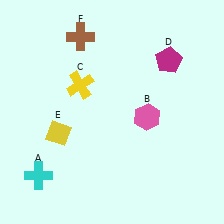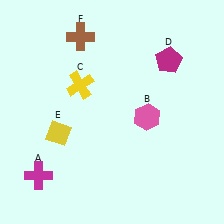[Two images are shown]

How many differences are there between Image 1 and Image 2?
There is 1 difference between the two images.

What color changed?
The cross (A) changed from cyan in Image 1 to magenta in Image 2.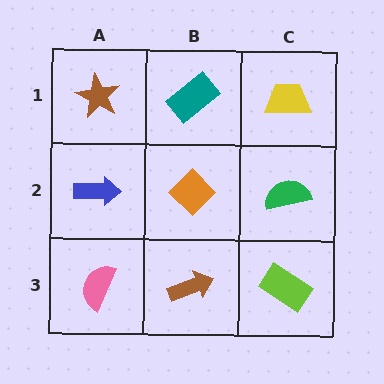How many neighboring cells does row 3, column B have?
3.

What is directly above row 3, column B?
An orange diamond.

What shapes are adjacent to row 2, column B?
A teal rectangle (row 1, column B), a brown arrow (row 3, column B), a blue arrow (row 2, column A), a green semicircle (row 2, column C).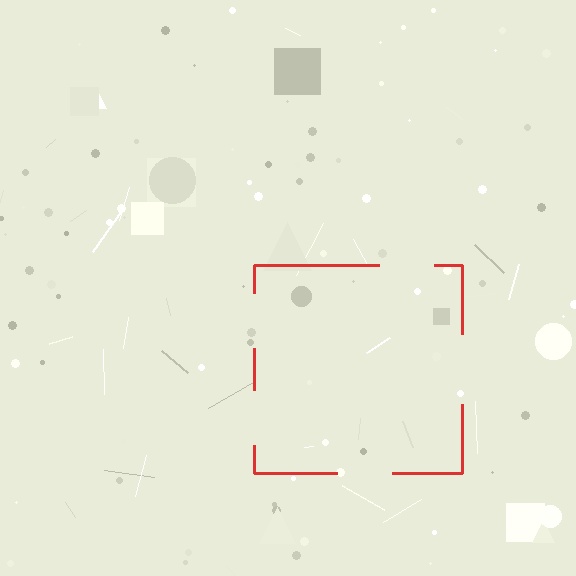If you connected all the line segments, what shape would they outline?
They would outline a square.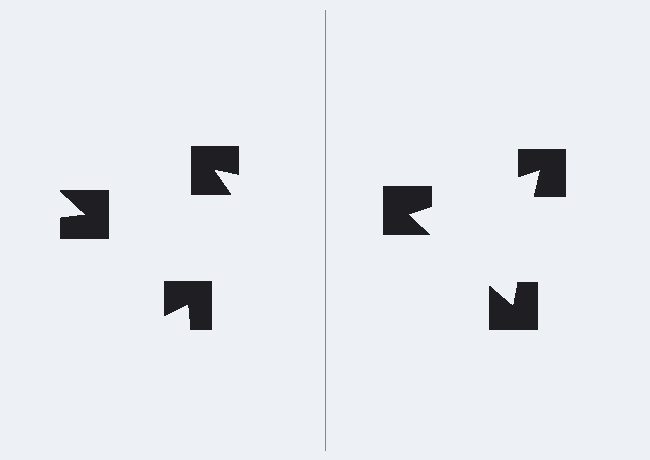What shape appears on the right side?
An illusory triangle.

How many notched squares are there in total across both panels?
6 — 3 on each side.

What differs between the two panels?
The notched squares are positioned identically on both sides; only the wedge orientations differ. On the right they align to a triangle; on the left they are misaligned.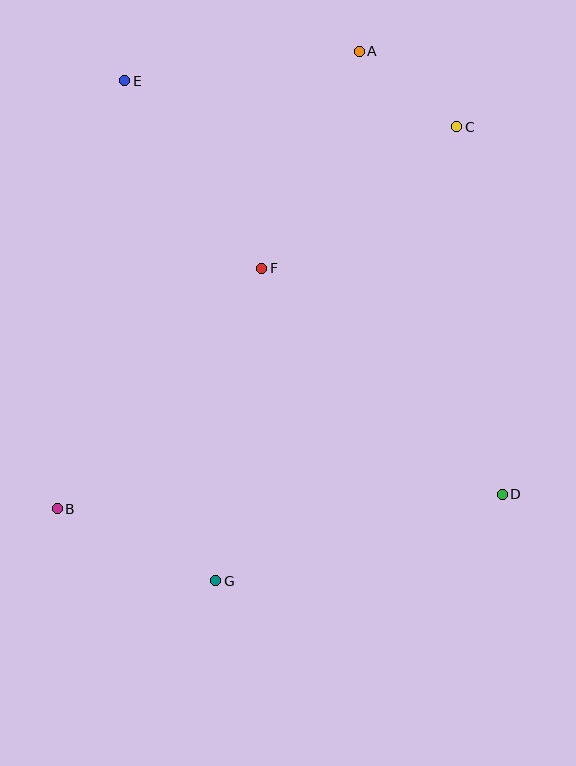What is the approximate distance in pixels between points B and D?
The distance between B and D is approximately 446 pixels.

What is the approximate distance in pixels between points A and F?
The distance between A and F is approximately 238 pixels.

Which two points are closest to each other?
Points A and C are closest to each other.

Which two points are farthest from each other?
Points D and E are farthest from each other.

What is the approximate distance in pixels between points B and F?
The distance between B and F is approximately 316 pixels.